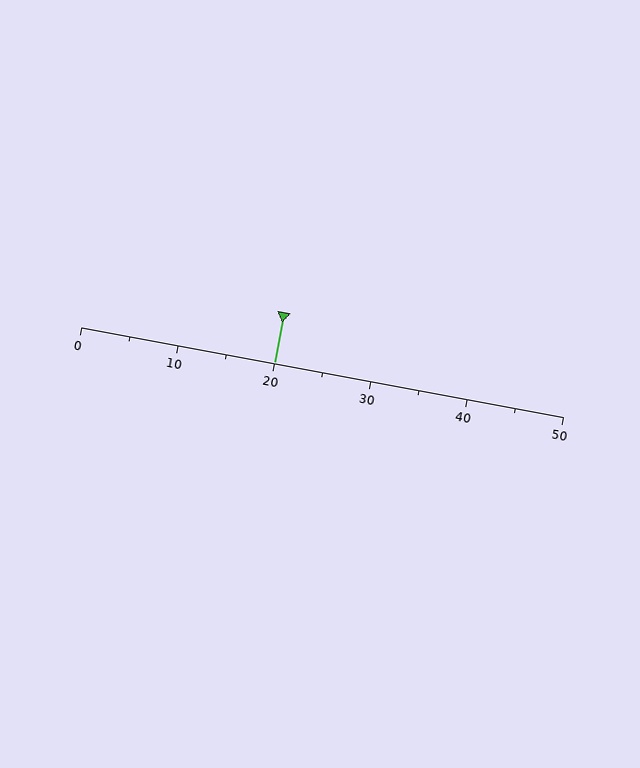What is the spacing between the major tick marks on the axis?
The major ticks are spaced 10 apart.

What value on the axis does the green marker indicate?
The marker indicates approximately 20.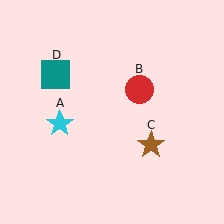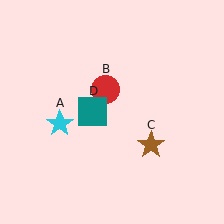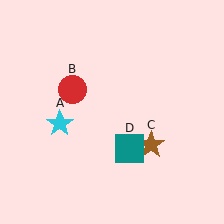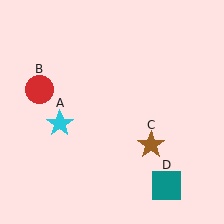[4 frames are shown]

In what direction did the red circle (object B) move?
The red circle (object B) moved left.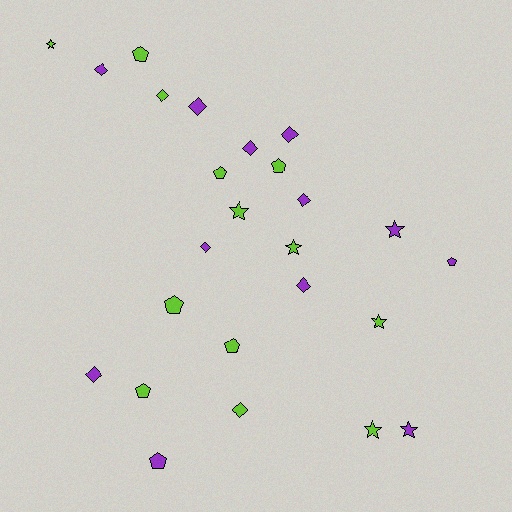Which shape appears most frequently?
Diamond, with 10 objects.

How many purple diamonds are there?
There are 8 purple diamonds.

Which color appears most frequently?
Lime, with 13 objects.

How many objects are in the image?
There are 25 objects.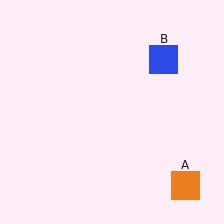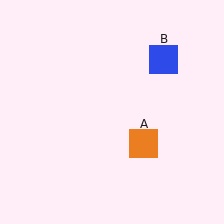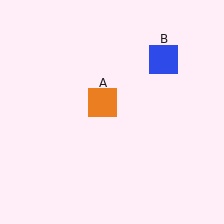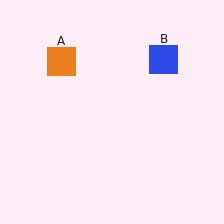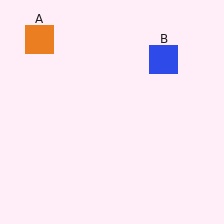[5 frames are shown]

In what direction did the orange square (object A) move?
The orange square (object A) moved up and to the left.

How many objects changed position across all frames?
1 object changed position: orange square (object A).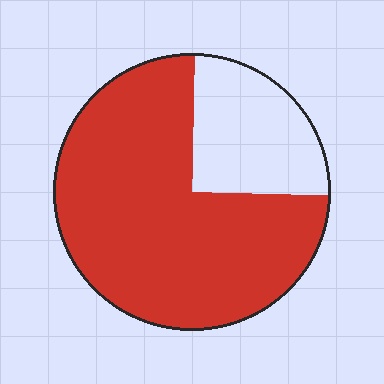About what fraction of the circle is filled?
About three quarters (3/4).